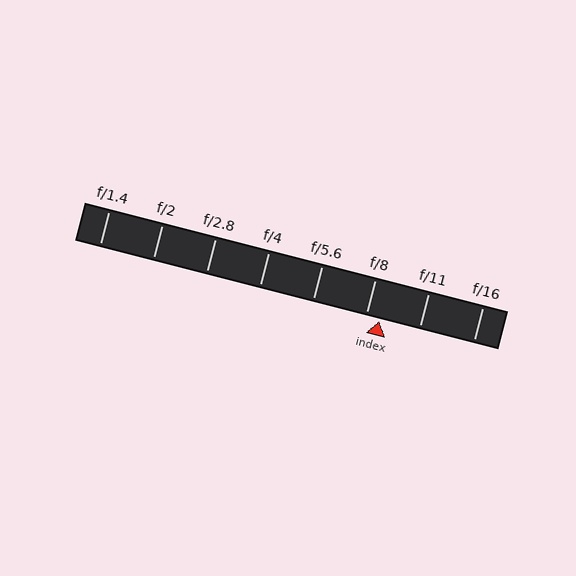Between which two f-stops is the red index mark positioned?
The index mark is between f/8 and f/11.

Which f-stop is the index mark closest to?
The index mark is closest to f/8.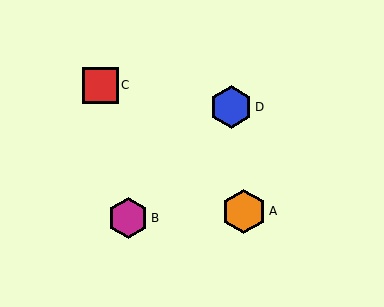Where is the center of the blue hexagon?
The center of the blue hexagon is at (231, 107).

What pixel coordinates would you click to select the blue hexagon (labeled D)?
Click at (231, 107) to select the blue hexagon D.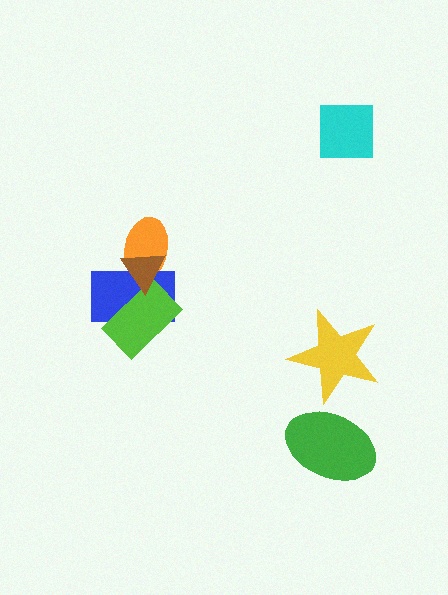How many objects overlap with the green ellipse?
0 objects overlap with the green ellipse.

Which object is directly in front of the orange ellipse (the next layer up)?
The blue rectangle is directly in front of the orange ellipse.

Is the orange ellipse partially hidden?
Yes, it is partially covered by another shape.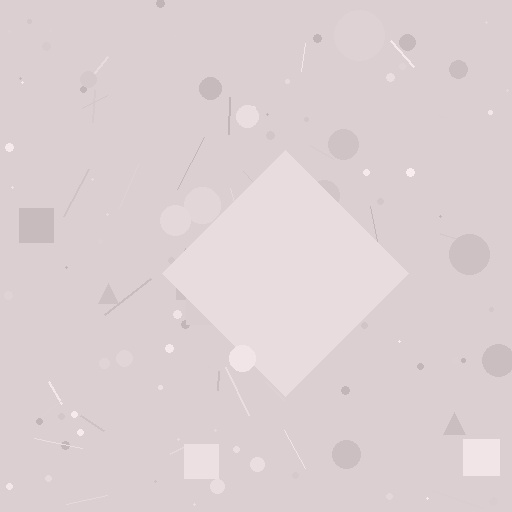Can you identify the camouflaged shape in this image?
The camouflaged shape is a diamond.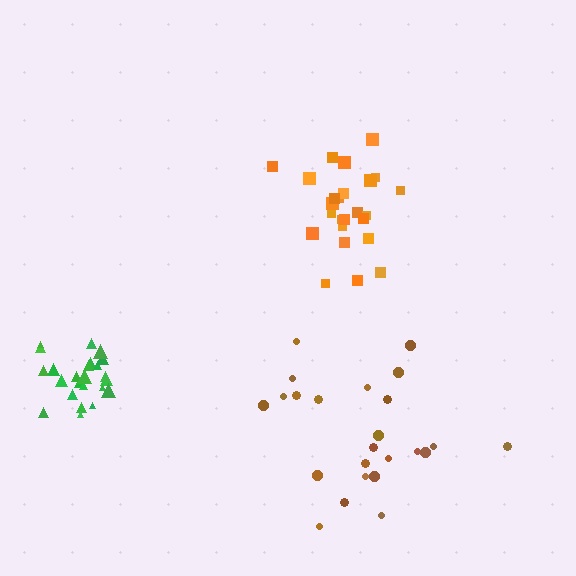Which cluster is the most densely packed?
Green.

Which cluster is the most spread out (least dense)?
Brown.